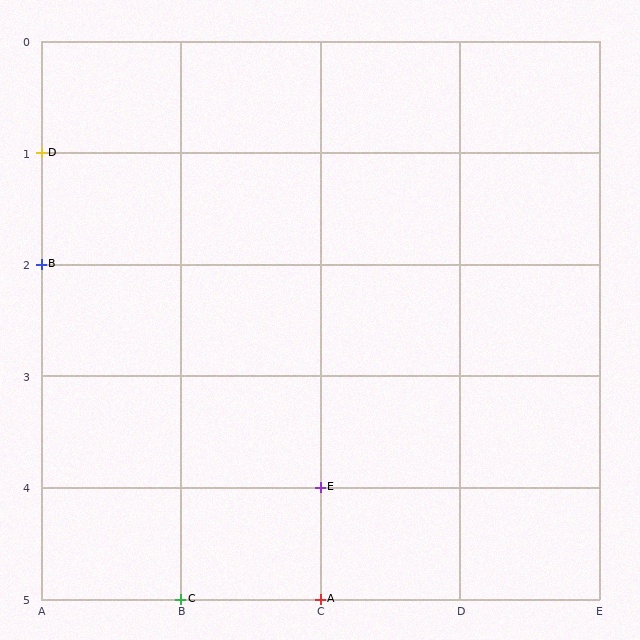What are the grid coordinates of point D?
Point D is at grid coordinates (A, 1).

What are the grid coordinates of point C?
Point C is at grid coordinates (B, 5).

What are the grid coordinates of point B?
Point B is at grid coordinates (A, 2).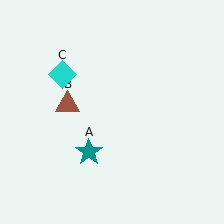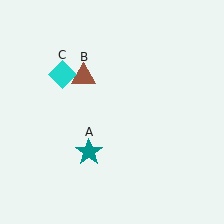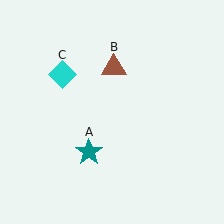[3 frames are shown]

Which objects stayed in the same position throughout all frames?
Teal star (object A) and cyan diamond (object C) remained stationary.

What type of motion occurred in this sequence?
The brown triangle (object B) rotated clockwise around the center of the scene.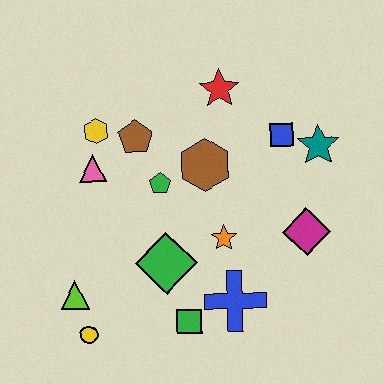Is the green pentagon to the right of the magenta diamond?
No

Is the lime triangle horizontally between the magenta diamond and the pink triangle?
No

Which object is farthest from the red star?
The yellow circle is farthest from the red star.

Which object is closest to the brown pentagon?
The yellow hexagon is closest to the brown pentagon.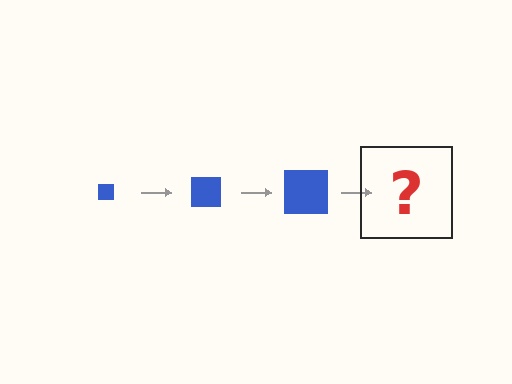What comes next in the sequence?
The next element should be a blue square, larger than the previous one.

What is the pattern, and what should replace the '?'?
The pattern is that the square gets progressively larger each step. The '?' should be a blue square, larger than the previous one.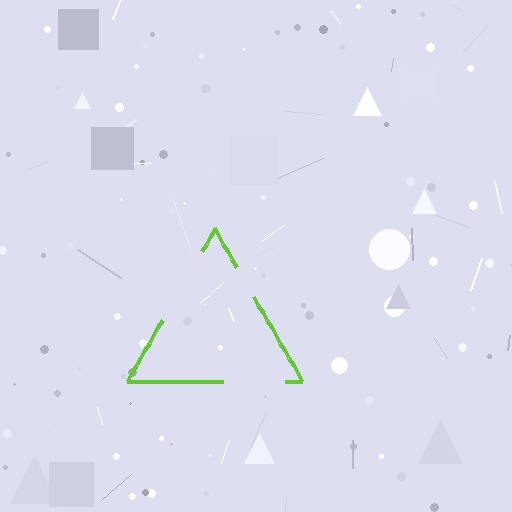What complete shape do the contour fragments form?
The contour fragments form a triangle.